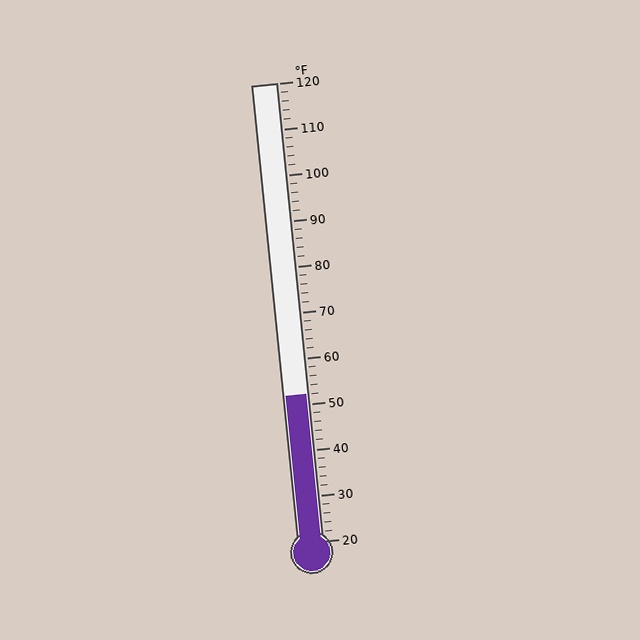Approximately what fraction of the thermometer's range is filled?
The thermometer is filled to approximately 30% of its range.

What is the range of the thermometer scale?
The thermometer scale ranges from 20°F to 120°F.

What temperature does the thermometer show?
The thermometer shows approximately 52°F.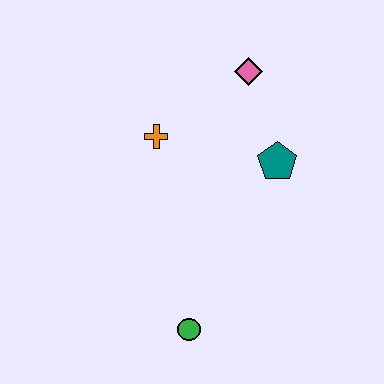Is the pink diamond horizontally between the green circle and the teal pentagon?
Yes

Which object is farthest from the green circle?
The pink diamond is farthest from the green circle.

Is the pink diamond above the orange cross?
Yes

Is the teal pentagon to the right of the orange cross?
Yes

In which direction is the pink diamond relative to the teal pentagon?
The pink diamond is above the teal pentagon.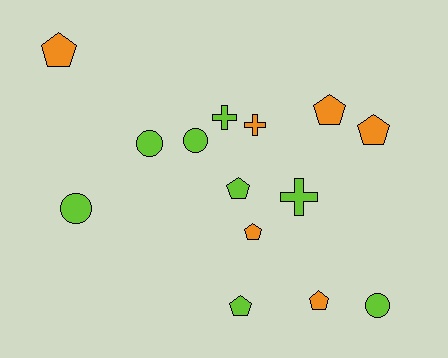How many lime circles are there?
There are 4 lime circles.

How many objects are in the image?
There are 14 objects.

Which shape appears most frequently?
Pentagon, with 7 objects.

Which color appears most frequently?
Lime, with 8 objects.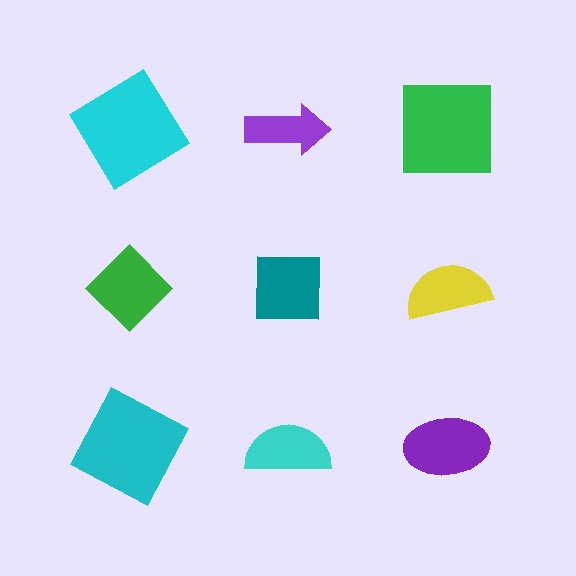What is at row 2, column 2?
A teal square.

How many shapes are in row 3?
3 shapes.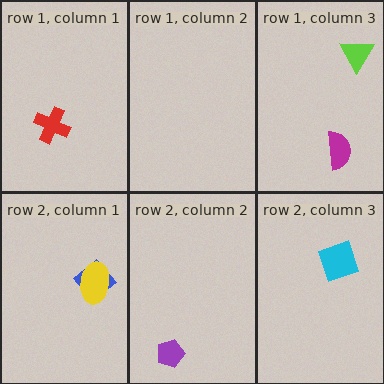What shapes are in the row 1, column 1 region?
The red cross.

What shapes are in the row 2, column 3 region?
The cyan square.